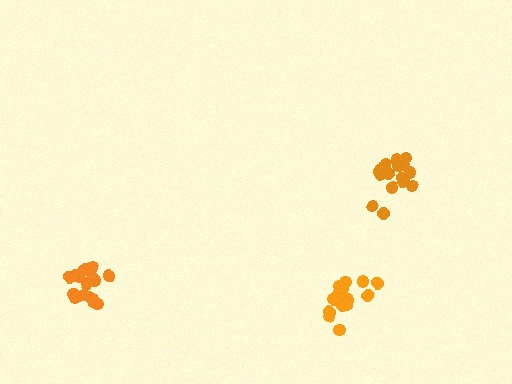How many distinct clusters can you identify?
There are 3 distinct clusters.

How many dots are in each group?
Group 1: 14 dots, Group 2: 17 dots, Group 3: 17 dots (48 total).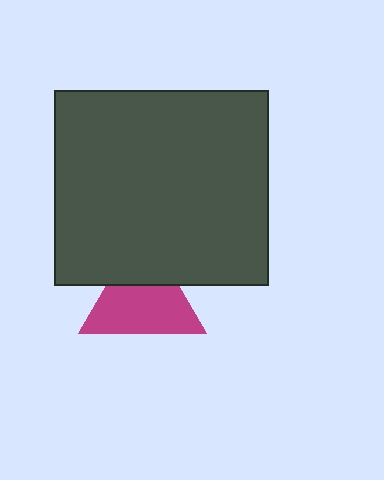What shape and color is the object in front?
The object in front is a dark gray rectangle.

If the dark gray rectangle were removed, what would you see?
You would see the complete magenta triangle.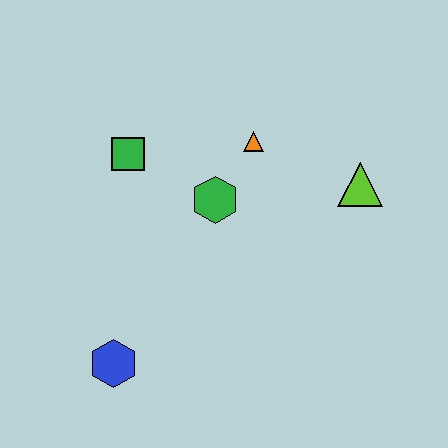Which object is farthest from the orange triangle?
The blue hexagon is farthest from the orange triangle.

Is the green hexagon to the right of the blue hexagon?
Yes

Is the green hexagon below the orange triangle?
Yes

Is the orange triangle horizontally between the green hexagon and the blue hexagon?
No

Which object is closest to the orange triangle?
The green hexagon is closest to the orange triangle.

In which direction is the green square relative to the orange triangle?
The green square is to the left of the orange triangle.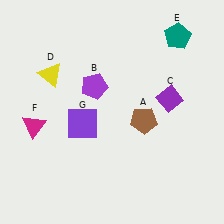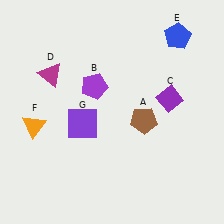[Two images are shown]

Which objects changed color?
D changed from yellow to magenta. E changed from teal to blue. F changed from magenta to orange.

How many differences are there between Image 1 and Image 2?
There are 3 differences between the two images.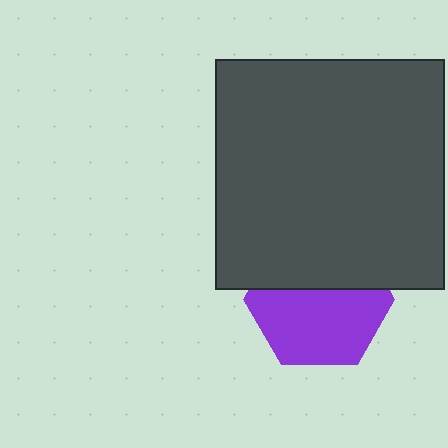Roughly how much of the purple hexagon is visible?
About half of it is visible (roughly 60%).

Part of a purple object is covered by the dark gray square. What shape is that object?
It is a hexagon.